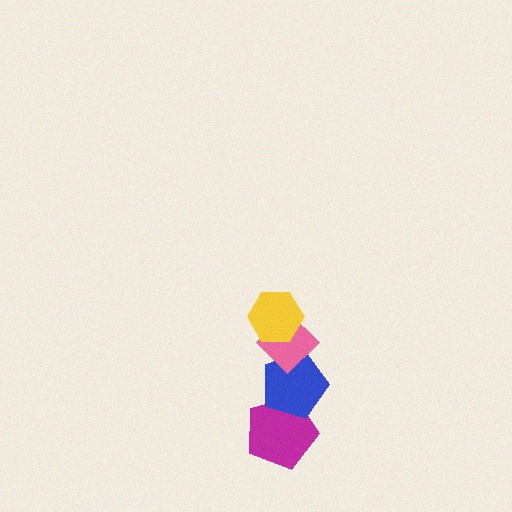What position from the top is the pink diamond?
The pink diamond is 2nd from the top.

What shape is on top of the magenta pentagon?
The blue pentagon is on top of the magenta pentagon.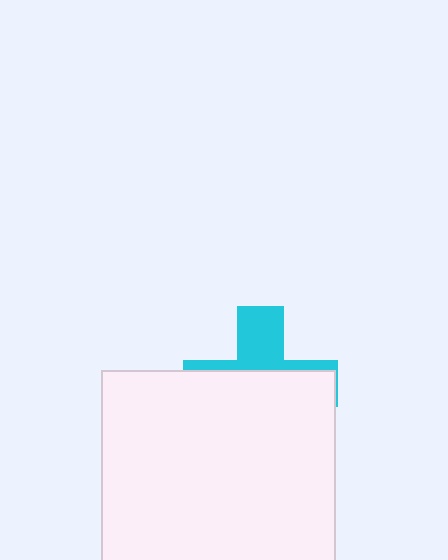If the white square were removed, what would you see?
You would see the complete cyan cross.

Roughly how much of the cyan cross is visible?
A small part of it is visible (roughly 33%).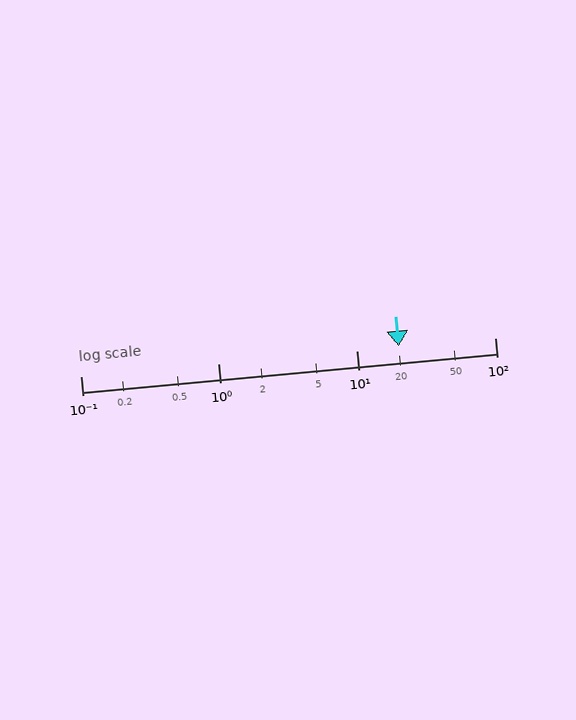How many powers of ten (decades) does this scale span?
The scale spans 3 decades, from 0.1 to 100.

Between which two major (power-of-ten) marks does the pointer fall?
The pointer is between 10 and 100.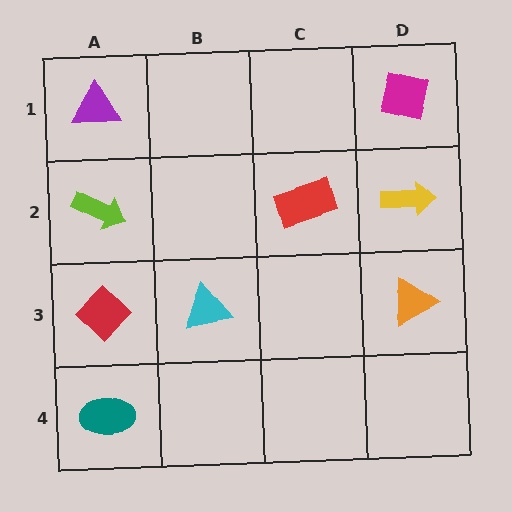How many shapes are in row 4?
1 shape.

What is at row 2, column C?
A red rectangle.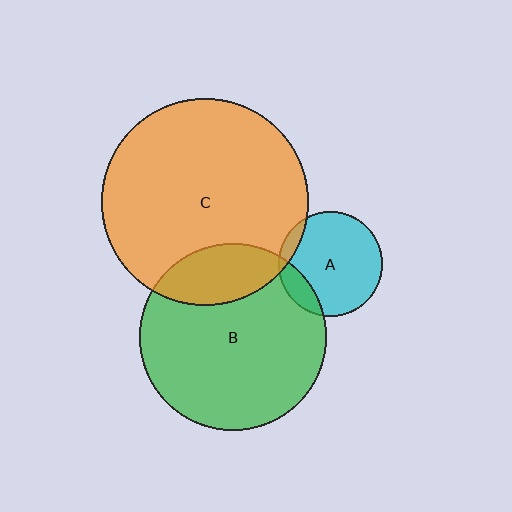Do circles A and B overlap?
Yes.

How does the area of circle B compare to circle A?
Approximately 3.2 times.